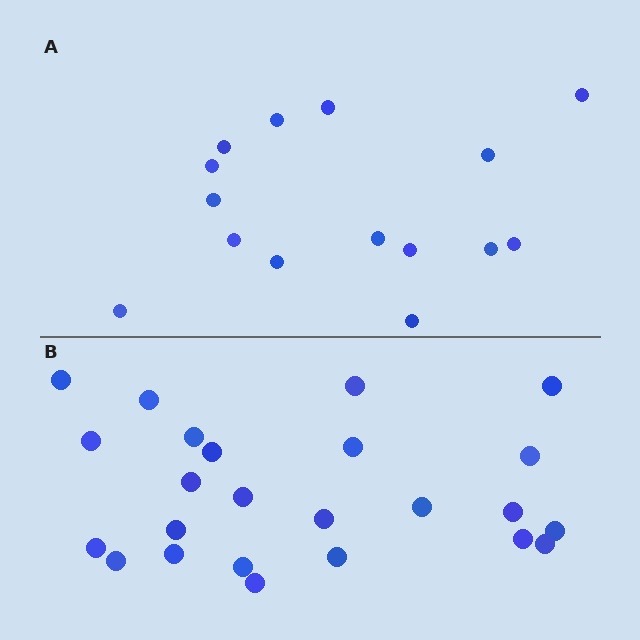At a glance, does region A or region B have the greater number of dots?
Region B (the bottom region) has more dots.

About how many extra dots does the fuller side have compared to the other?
Region B has roughly 8 or so more dots than region A.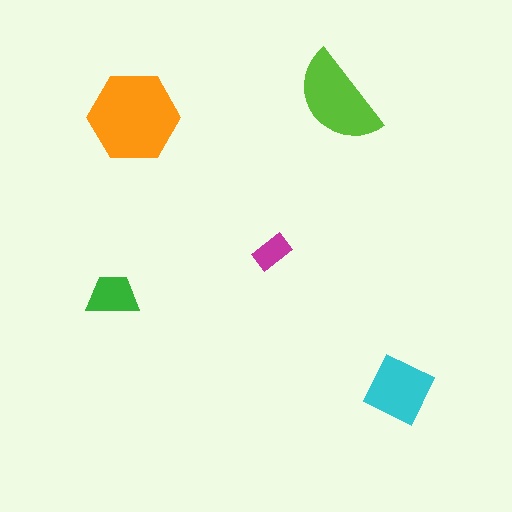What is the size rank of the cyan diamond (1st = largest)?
3rd.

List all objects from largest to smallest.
The orange hexagon, the lime semicircle, the cyan diamond, the green trapezoid, the magenta rectangle.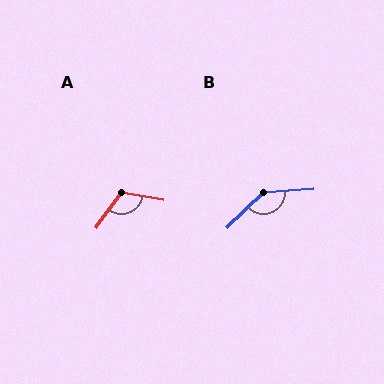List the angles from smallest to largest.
A (116°), B (139°).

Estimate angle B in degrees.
Approximately 139 degrees.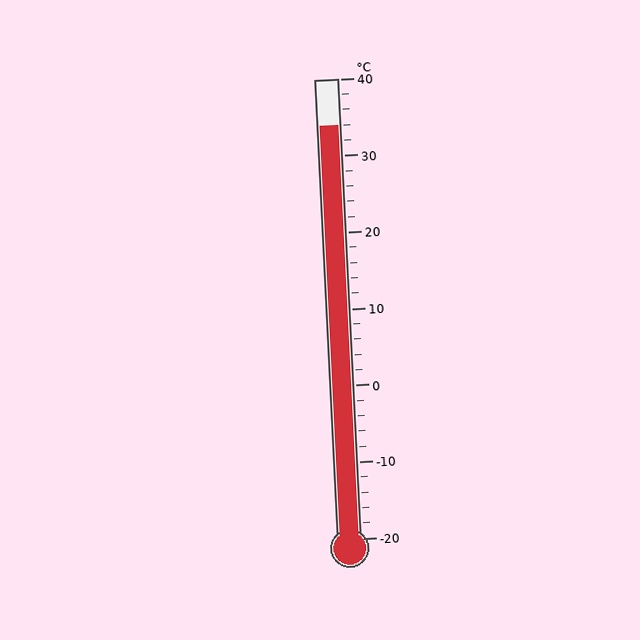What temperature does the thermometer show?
The thermometer shows approximately 34°C.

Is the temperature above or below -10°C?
The temperature is above -10°C.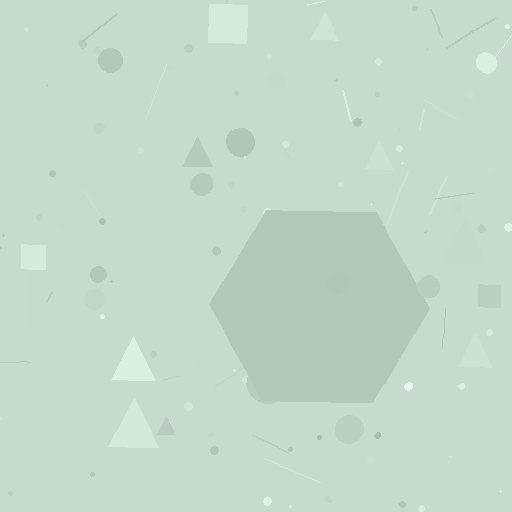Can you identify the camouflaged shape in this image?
The camouflaged shape is a hexagon.